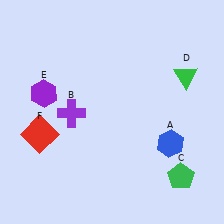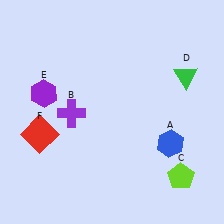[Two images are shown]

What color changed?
The pentagon (C) changed from green in Image 1 to lime in Image 2.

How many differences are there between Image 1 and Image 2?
There is 1 difference between the two images.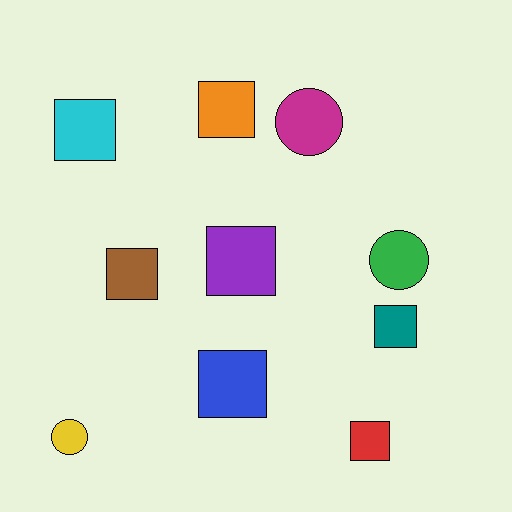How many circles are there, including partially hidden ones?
There are 3 circles.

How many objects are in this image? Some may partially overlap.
There are 10 objects.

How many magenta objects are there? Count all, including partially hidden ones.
There is 1 magenta object.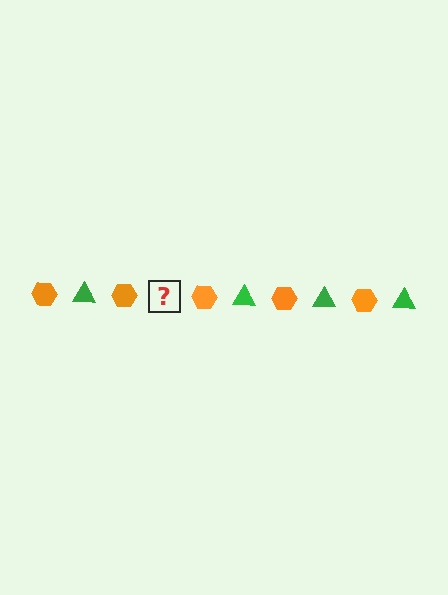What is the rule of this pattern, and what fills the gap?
The rule is that the pattern alternates between orange hexagon and green triangle. The gap should be filled with a green triangle.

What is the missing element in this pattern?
The missing element is a green triangle.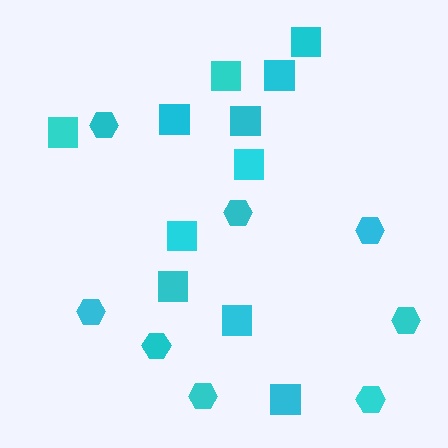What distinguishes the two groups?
There are 2 groups: one group of hexagons (8) and one group of squares (11).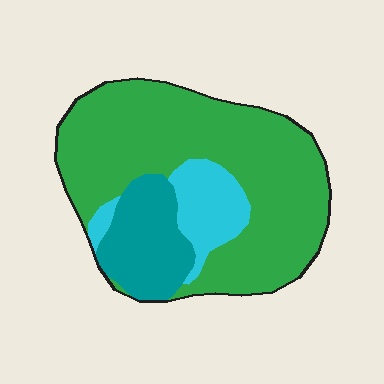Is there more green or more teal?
Green.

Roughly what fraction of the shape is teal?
Teal covers 18% of the shape.